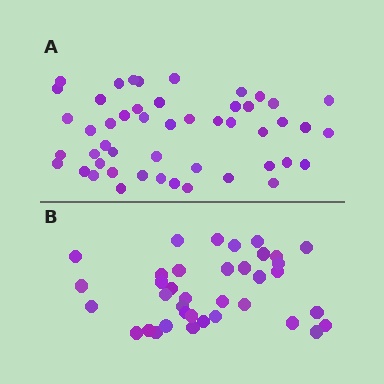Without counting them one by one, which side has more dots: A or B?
Region A (the top region) has more dots.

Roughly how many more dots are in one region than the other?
Region A has roughly 12 or so more dots than region B.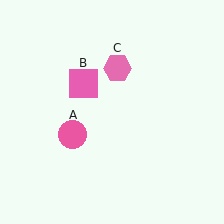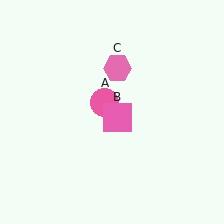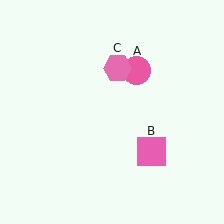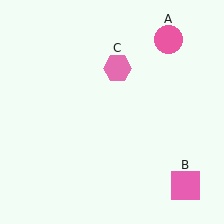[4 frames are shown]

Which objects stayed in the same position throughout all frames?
Pink hexagon (object C) remained stationary.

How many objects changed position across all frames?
2 objects changed position: pink circle (object A), pink square (object B).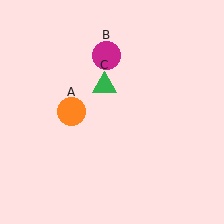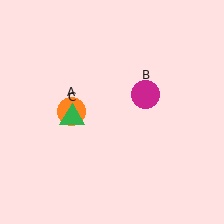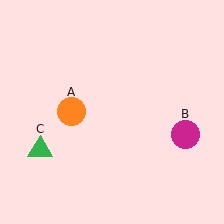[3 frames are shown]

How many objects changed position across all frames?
2 objects changed position: magenta circle (object B), green triangle (object C).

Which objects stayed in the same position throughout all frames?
Orange circle (object A) remained stationary.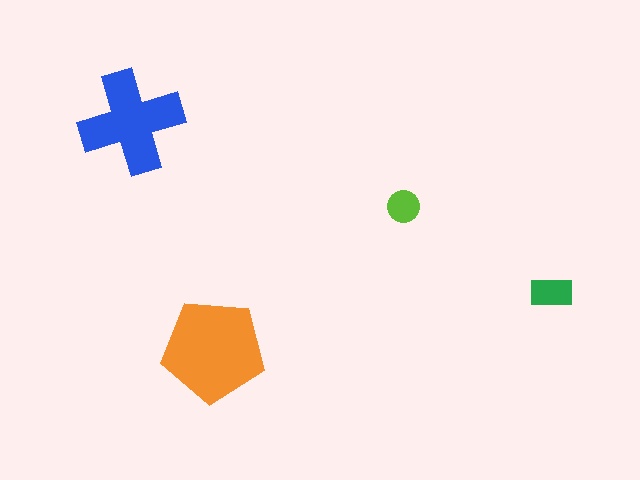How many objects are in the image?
There are 4 objects in the image.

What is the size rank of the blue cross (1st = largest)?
2nd.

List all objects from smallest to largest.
The lime circle, the green rectangle, the blue cross, the orange pentagon.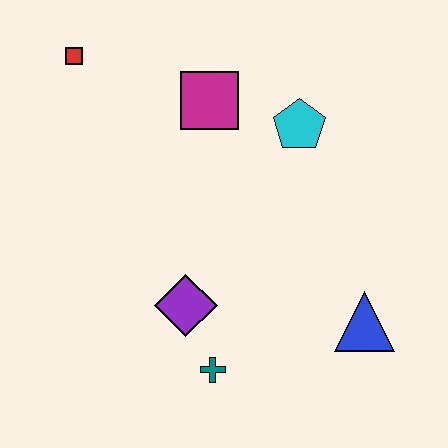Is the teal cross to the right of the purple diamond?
Yes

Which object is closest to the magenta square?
The cyan pentagon is closest to the magenta square.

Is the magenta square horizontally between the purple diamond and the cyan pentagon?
Yes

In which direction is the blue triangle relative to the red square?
The blue triangle is to the right of the red square.